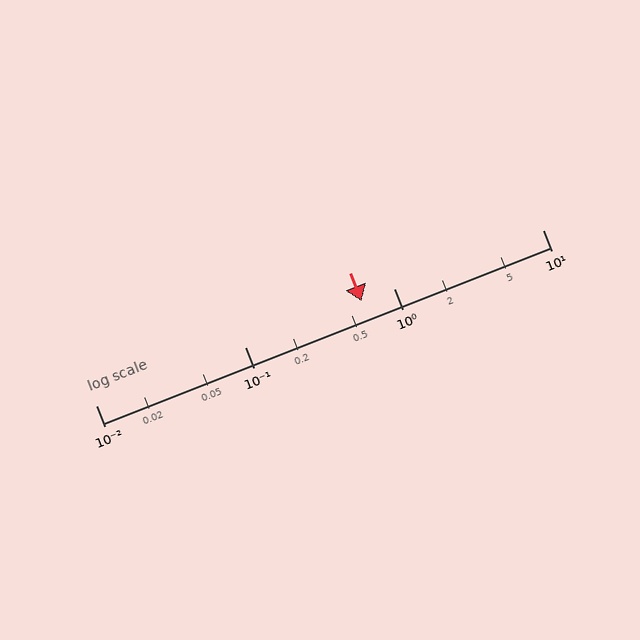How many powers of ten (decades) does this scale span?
The scale spans 3 decades, from 0.01 to 10.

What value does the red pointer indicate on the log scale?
The pointer indicates approximately 0.61.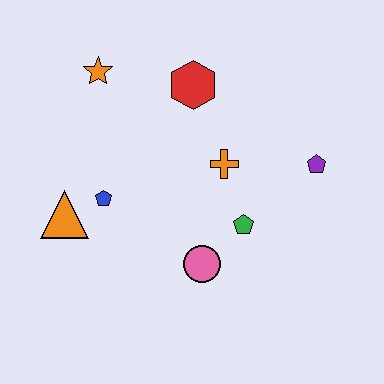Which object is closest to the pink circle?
The green pentagon is closest to the pink circle.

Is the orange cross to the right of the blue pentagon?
Yes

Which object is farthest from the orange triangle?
The purple pentagon is farthest from the orange triangle.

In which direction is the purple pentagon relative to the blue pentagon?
The purple pentagon is to the right of the blue pentagon.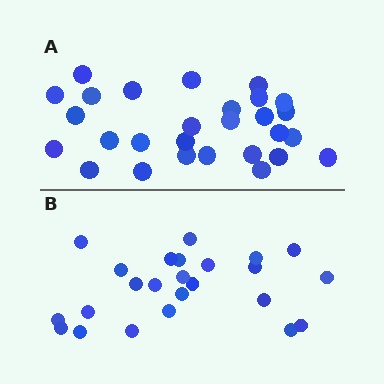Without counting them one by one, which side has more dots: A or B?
Region A (the top region) has more dots.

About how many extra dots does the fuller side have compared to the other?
Region A has about 4 more dots than region B.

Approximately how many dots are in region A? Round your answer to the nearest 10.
About 30 dots. (The exact count is 28, which rounds to 30.)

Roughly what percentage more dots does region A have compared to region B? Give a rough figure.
About 15% more.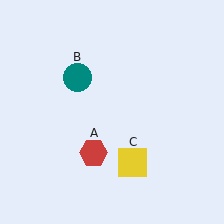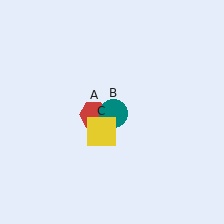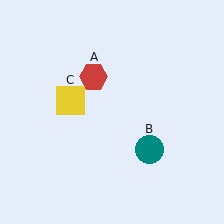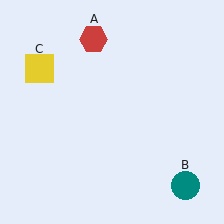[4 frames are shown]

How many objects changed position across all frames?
3 objects changed position: red hexagon (object A), teal circle (object B), yellow square (object C).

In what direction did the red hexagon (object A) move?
The red hexagon (object A) moved up.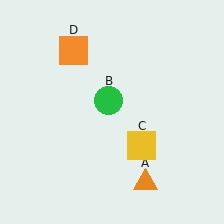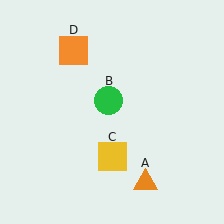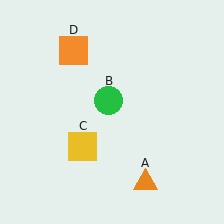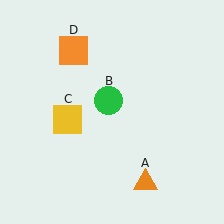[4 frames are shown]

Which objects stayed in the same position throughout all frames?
Orange triangle (object A) and green circle (object B) and orange square (object D) remained stationary.